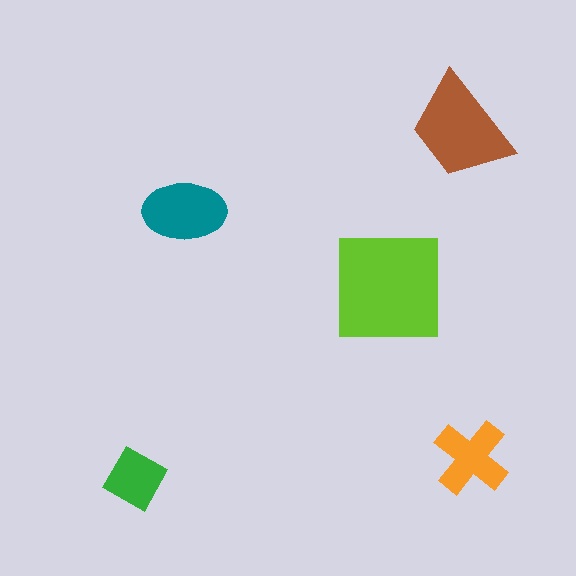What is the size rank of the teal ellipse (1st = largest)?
3rd.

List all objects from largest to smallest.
The lime square, the brown trapezoid, the teal ellipse, the orange cross, the green diamond.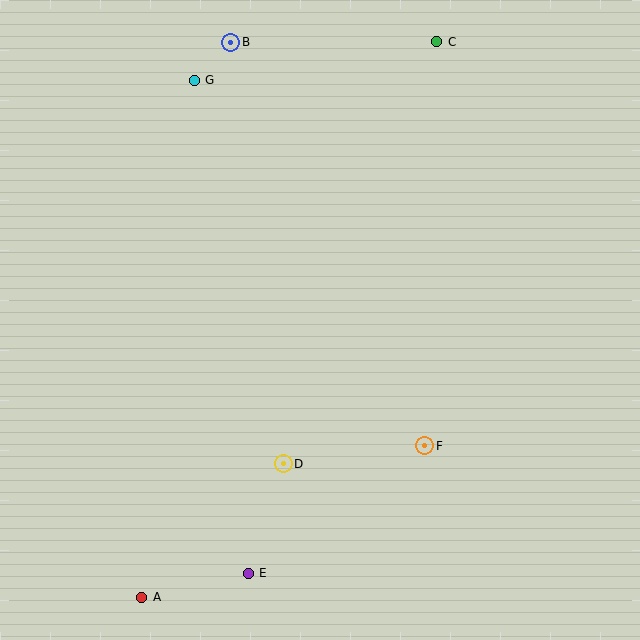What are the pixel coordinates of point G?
Point G is at (194, 80).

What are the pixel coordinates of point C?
Point C is at (437, 42).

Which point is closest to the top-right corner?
Point C is closest to the top-right corner.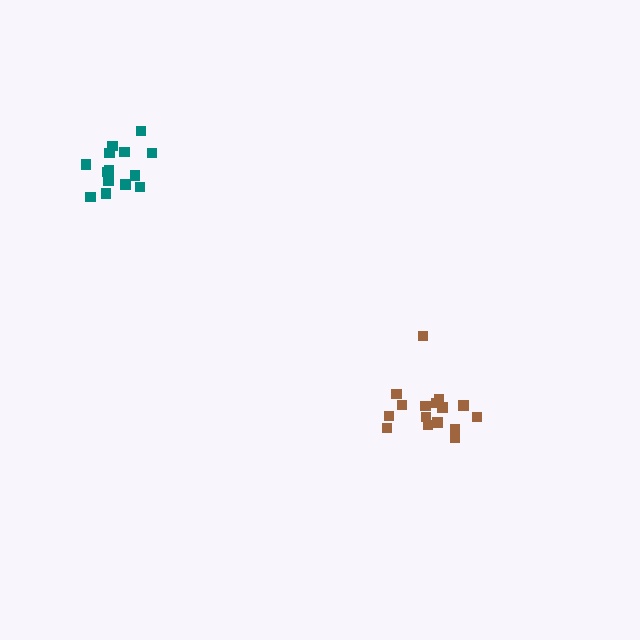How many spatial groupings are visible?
There are 2 spatial groupings.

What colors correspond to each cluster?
The clusters are colored: brown, teal.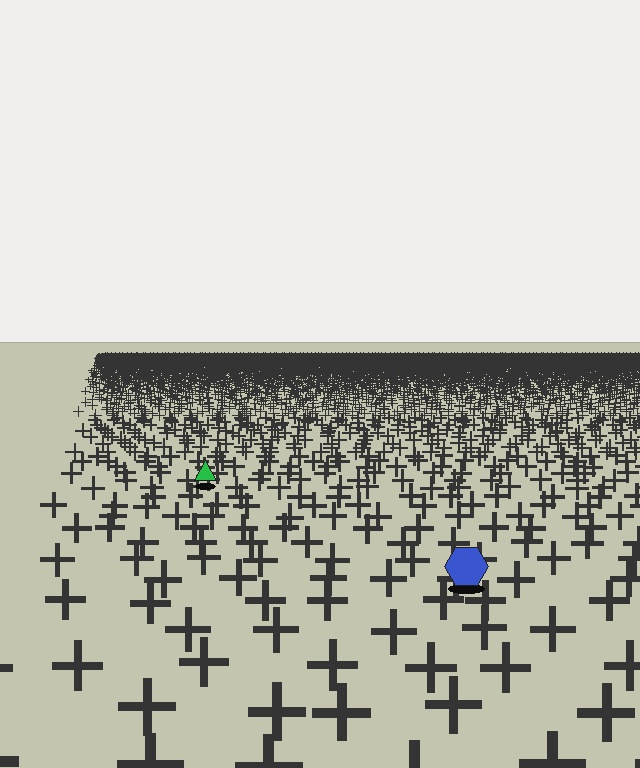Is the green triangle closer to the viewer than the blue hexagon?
No. The blue hexagon is closer — you can tell from the texture gradient: the ground texture is coarser near it.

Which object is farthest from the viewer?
The green triangle is farthest from the viewer. It appears smaller and the ground texture around it is denser.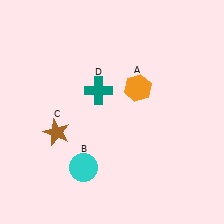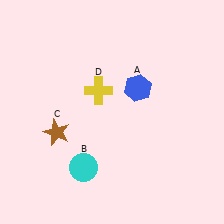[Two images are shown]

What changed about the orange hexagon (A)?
In Image 1, A is orange. In Image 2, it changed to blue.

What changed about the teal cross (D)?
In Image 1, D is teal. In Image 2, it changed to yellow.